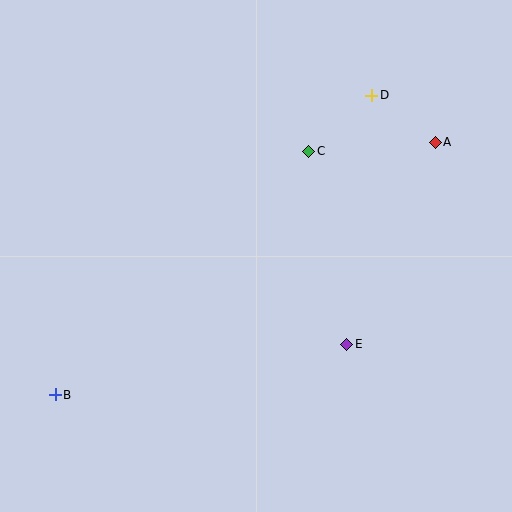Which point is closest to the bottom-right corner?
Point E is closest to the bottom-right corner.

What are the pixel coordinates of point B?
Point B is at (55, 395).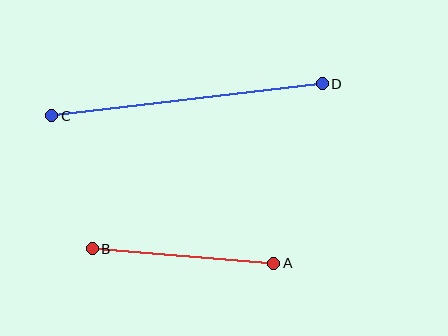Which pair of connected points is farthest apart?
Points C and D are farthest apart.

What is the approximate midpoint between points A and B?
The midpoint is at approximately (183, 256) pixels.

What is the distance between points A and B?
The distance is approximately 182 pixels.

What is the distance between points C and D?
The distance is approximately 272 pixels.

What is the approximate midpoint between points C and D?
The midpoint is at approximately (187, 100) pixels.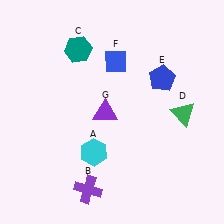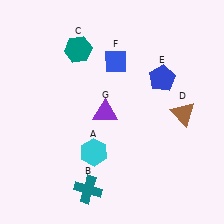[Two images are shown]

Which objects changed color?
B changed from purple to teal. D changed from green to brown.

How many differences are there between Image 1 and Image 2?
There are 2 differences between the two images.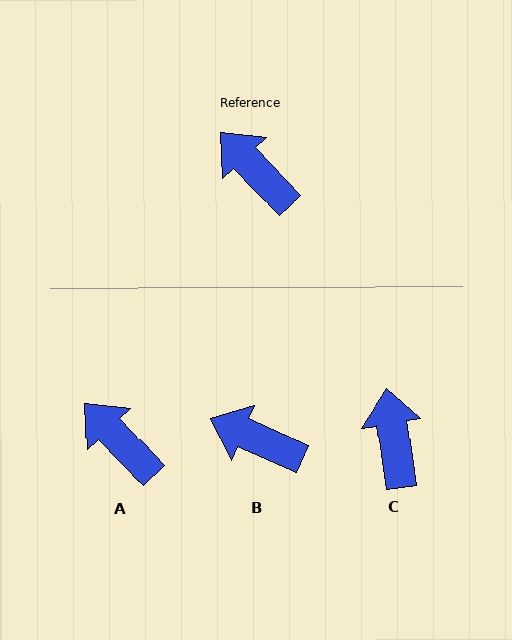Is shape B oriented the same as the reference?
No, it is off by about 23 degrees.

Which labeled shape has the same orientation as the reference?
A.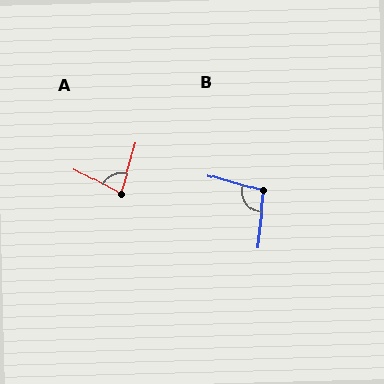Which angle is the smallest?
A, at approximately 79 degrees.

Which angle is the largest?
B, at approximately 100 degrees.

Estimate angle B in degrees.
Approximately 100 degrees.